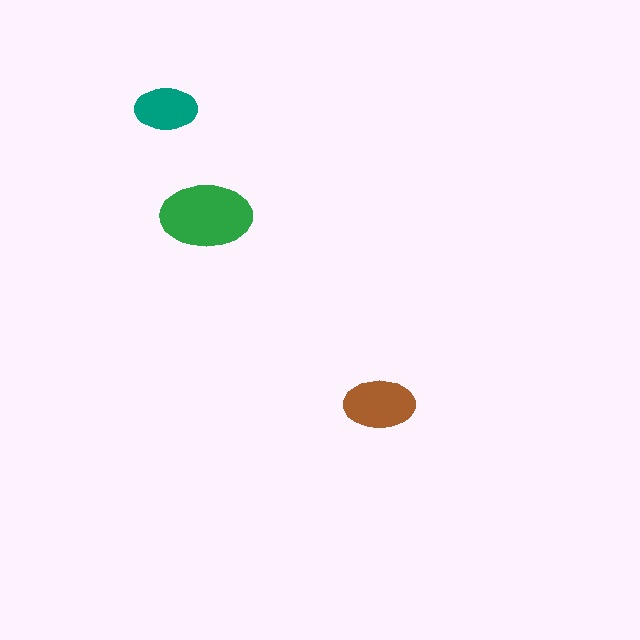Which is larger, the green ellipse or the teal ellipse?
The green one.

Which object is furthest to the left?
The teal ellipse is leftmost.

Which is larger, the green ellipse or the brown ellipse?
The green one.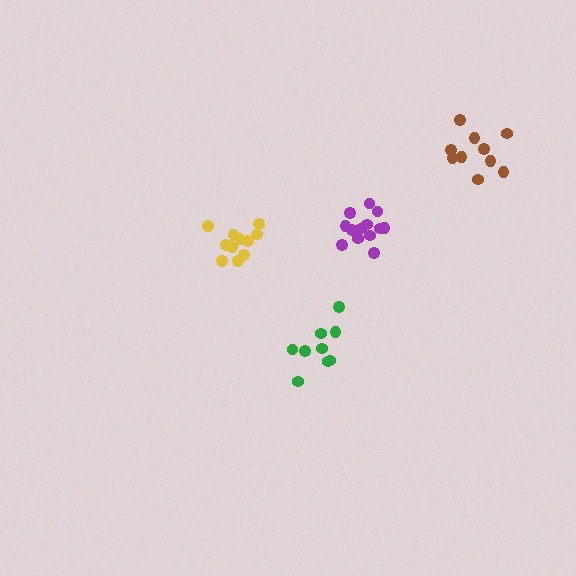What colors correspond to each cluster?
The clusters are colored: purple, brown, yellow, green.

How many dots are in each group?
Group 1: 13 dots, Group 2: 10 dots, Group 3: 11 dots, Group 4: 9 dots (43 total).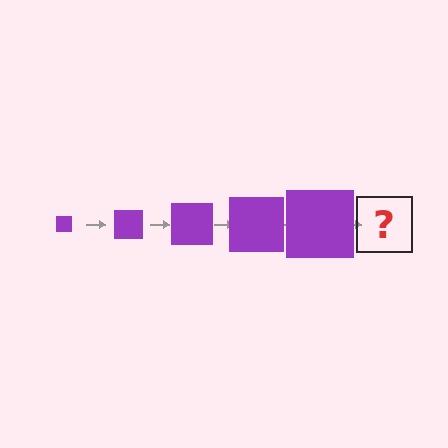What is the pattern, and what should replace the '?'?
The pattern is that the square gets progressively larger each step. The '?' should be a purple square, larger than the previous one.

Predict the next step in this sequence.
The next step is a purple square, larger than the previous one.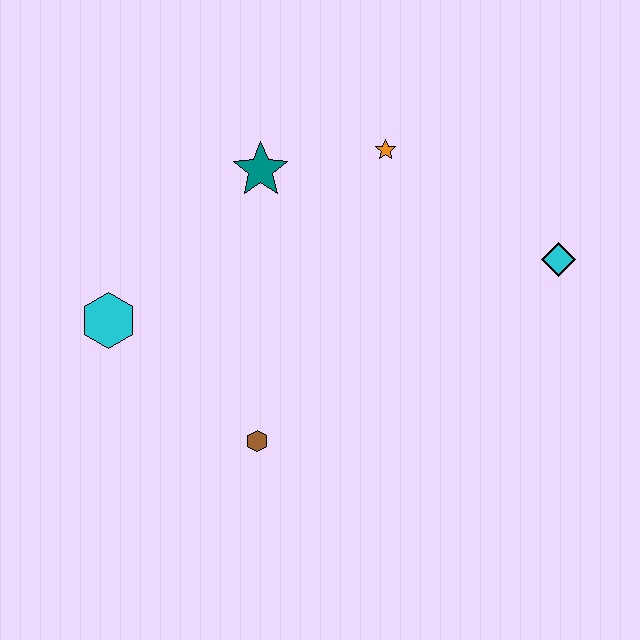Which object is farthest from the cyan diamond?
The cyan hexagon is farthest from the cyan diamond.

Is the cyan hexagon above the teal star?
No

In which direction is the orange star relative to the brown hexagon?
The orange star is above the brown hexagon.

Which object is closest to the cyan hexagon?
The brown hexagon is closest to the cyan hexagon.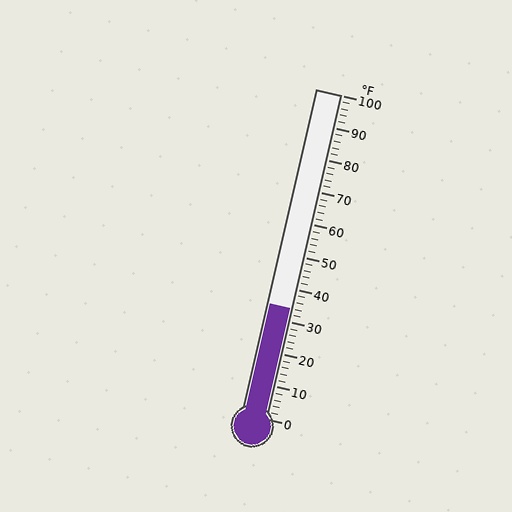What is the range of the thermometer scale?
The thermometer scale ranges from 0°F to 100°F.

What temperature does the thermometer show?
The thermometer shows approximately 34°F.